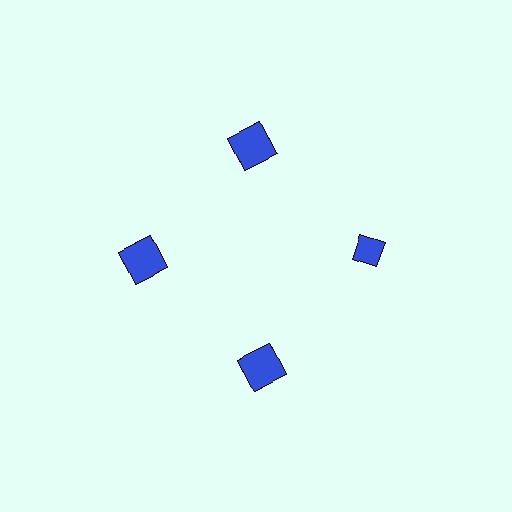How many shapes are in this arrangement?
There are 4 shapes arranged in a ring pattern.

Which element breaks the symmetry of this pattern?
The blue diamond at roughly the 3 o'clock position breaks the symmetry. All other shapes are blue squares.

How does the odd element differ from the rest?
It has a different shape: diamond instead of square.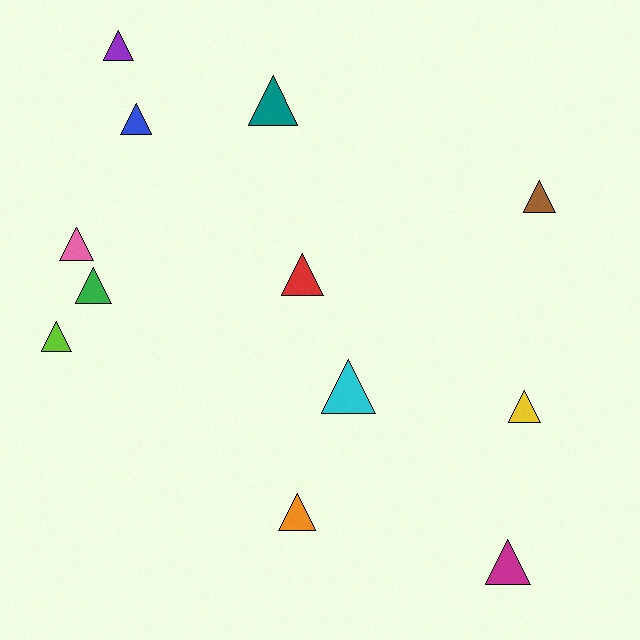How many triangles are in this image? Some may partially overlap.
There are 12 triangles.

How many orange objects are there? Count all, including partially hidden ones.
There is 1 orange object.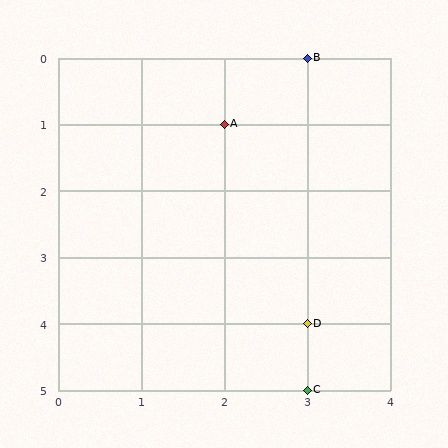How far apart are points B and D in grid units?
Points B and D are 4 rows apart.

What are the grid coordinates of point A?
Point A is at grid coordinates (2, 1).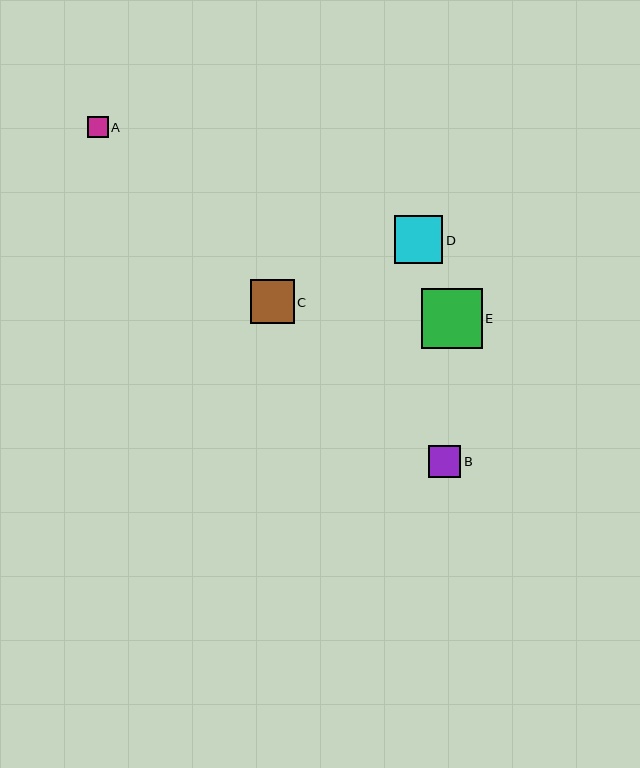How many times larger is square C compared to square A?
Square C is approximately 2.1 times the size of square A.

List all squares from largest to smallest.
From largest to smallest: E, D, C, B, A.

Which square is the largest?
Square E is the largest with a size of approximately 60 pixels.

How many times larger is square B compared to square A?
Square B is approximately 1.5 times the size of square A.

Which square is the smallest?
Square A is the smallest with a size of approximately 21 pixels.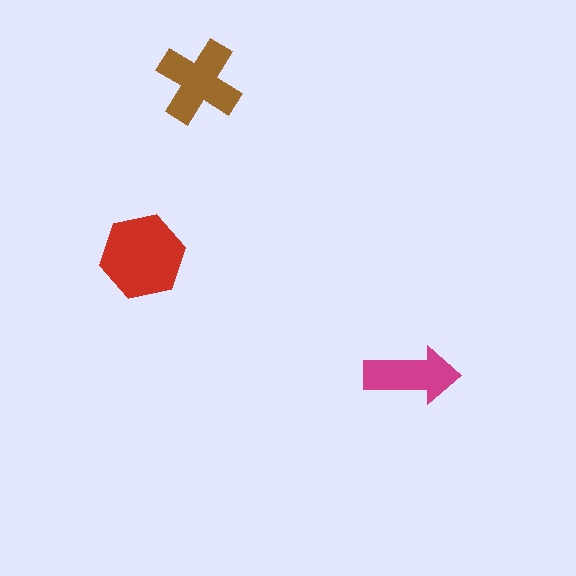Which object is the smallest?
The magenta arrow.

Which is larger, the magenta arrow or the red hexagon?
The red hexagon.